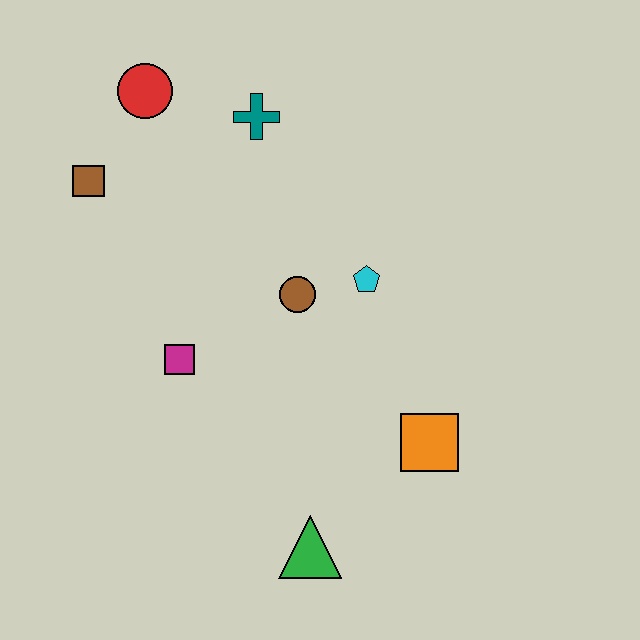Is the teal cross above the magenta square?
Yes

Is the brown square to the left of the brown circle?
Yes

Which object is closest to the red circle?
The brown square is closest to the red circle.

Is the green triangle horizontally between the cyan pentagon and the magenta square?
Yes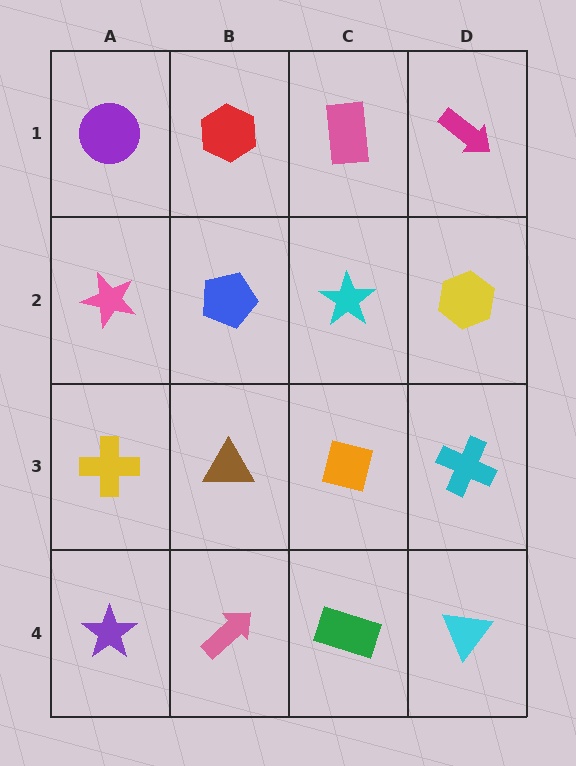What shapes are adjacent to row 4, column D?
A cyan cross (row 3, column D), a green rectangle (row 4, column C).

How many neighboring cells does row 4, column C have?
3.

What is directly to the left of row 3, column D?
An orange square.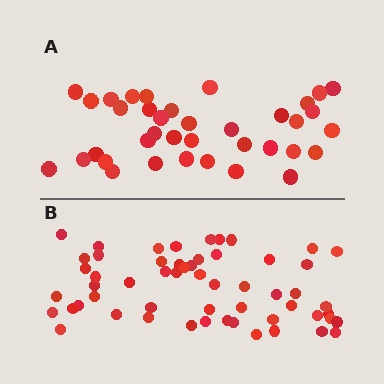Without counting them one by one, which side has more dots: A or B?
Region B (the bottom region) has more dots.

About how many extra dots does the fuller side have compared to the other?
Region B has approximately 20 more dots than region A.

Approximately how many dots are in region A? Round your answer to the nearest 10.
About 40 dots. (The exact count is 37, which rounds to 40.)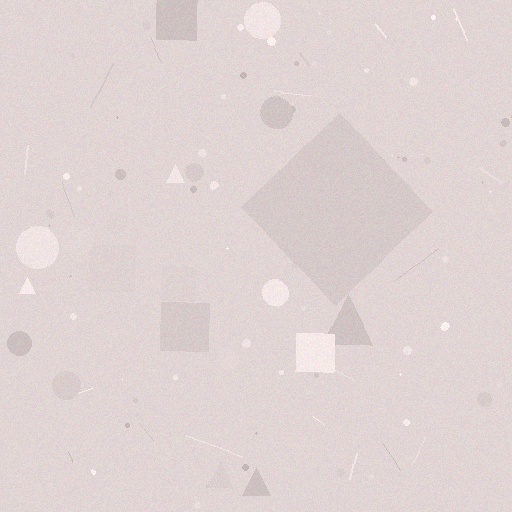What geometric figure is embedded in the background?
A diamond is embedded in the background.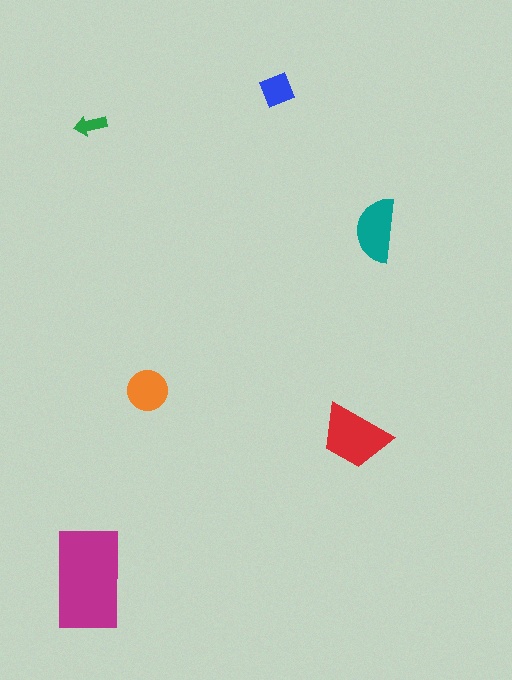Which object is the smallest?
The green arrow.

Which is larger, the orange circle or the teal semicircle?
The teal semicircle.